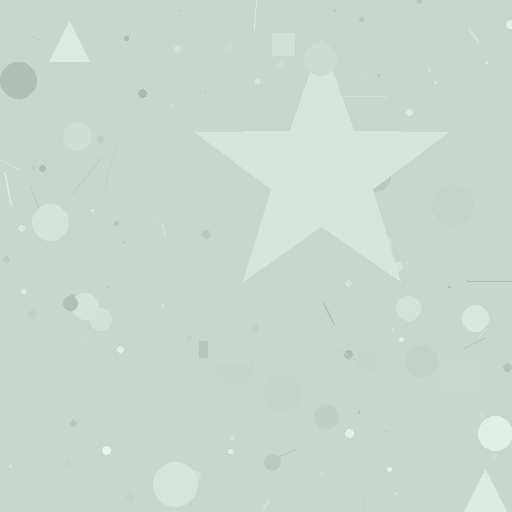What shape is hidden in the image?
A star is hidden in the image.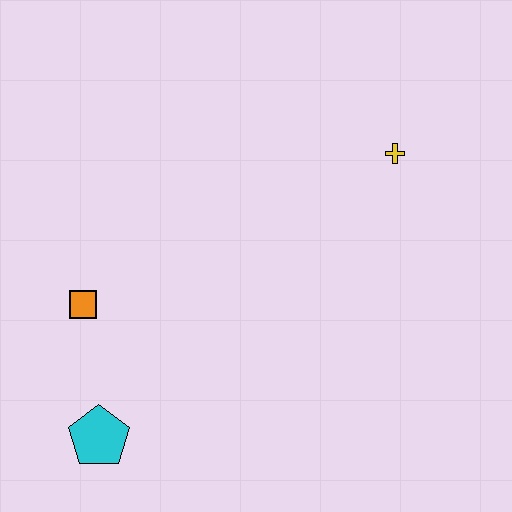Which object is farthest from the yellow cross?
The cyan pentagon is farthest from the yellow cross.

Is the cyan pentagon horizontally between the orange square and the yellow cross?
Yes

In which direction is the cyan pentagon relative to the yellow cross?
The cyan pentagon is to the left of the yellow cross.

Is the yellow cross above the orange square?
Yes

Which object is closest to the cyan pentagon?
The orange square is closest to the cyan pentagon.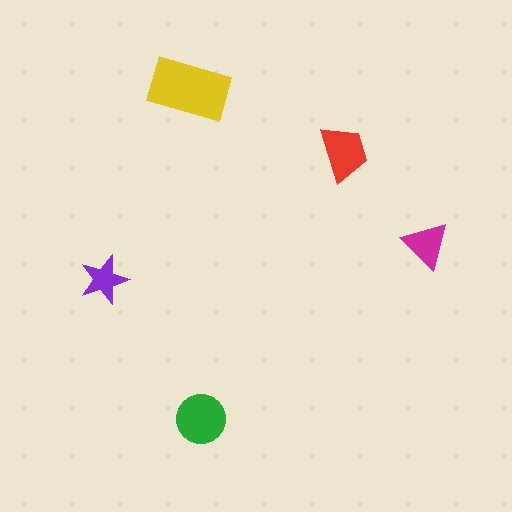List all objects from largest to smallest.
The yellow rectangle, the green circle, the red trapezoid, the magenta triangle, the purple star.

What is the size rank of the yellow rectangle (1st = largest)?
1st.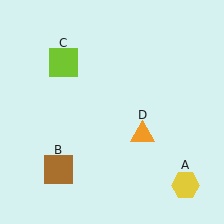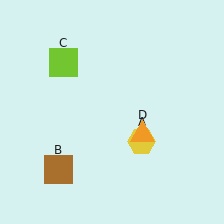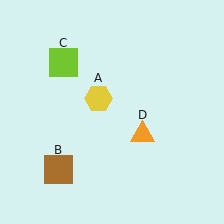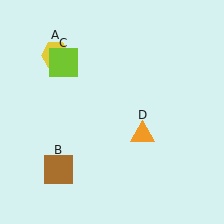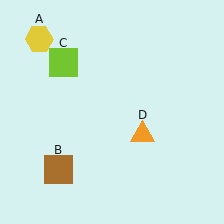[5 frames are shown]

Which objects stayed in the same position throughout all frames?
Brown square (object B) and lime square (object C) and orange triangle (object D) remained stationary.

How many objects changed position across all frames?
1 object changed position: yellow hexagon (object A).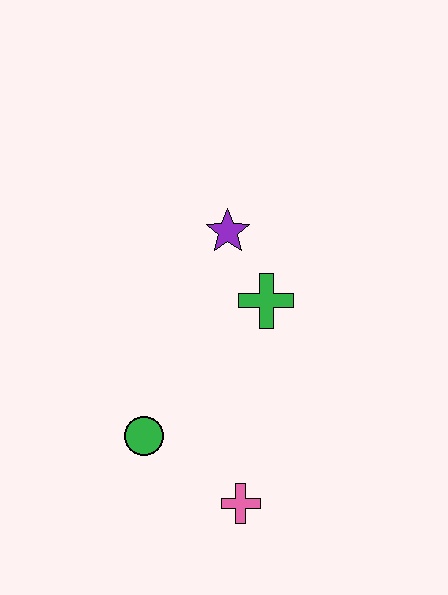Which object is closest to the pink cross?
The green circle is closest to the pink cross.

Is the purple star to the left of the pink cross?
Yes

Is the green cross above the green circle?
Yes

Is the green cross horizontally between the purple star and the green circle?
No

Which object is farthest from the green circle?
The purple star is farthest from the green circle.